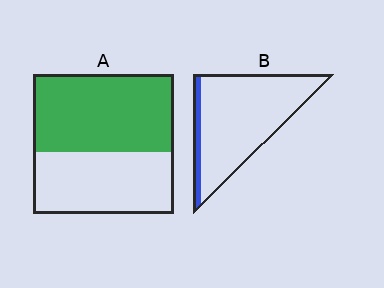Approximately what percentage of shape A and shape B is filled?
A is approximately 55% and B is approximately 10%.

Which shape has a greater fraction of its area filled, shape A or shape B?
Shape A.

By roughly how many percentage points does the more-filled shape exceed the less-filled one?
By roughly 45 percentage points (A over B).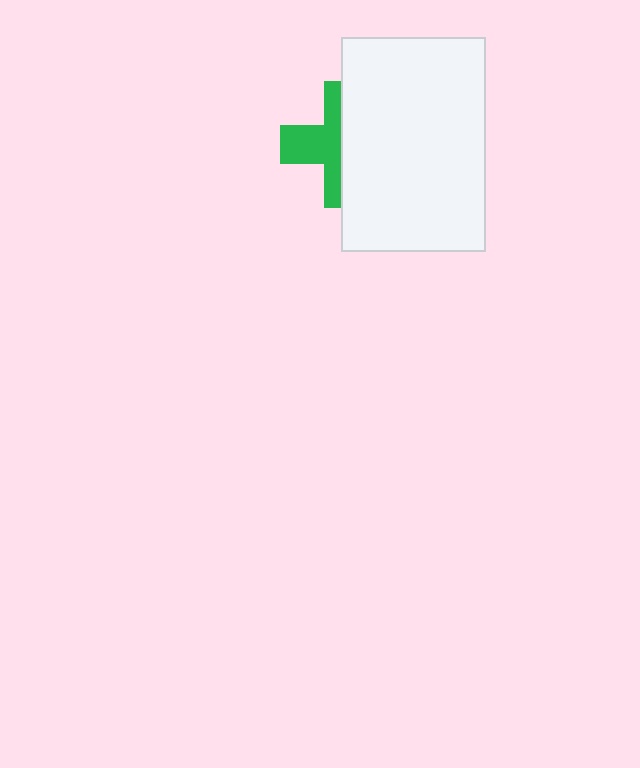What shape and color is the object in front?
The object in front is a white rectangle.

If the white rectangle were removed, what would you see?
You would see the complete green cross.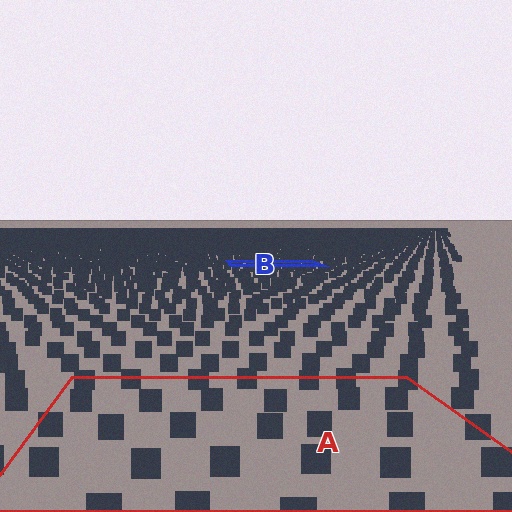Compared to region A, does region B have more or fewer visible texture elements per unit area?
Region B has more texture elements per unit area — they are packed more densely because it is farther away.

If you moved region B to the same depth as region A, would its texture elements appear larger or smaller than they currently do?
They would appear larger. At a closer depth, the same texture elements are projected at a bigger on-screen size.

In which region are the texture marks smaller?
The texture marks are smaller in region B, because it is farther away.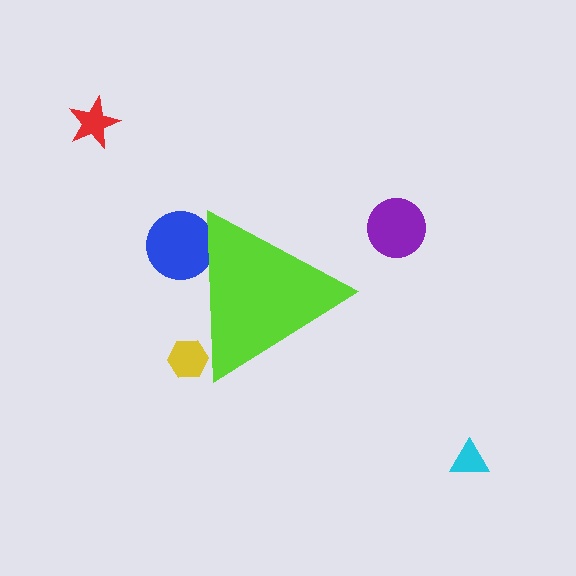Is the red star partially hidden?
No, the red star is fully visible.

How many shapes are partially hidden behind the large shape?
2 shapes are partially hidden.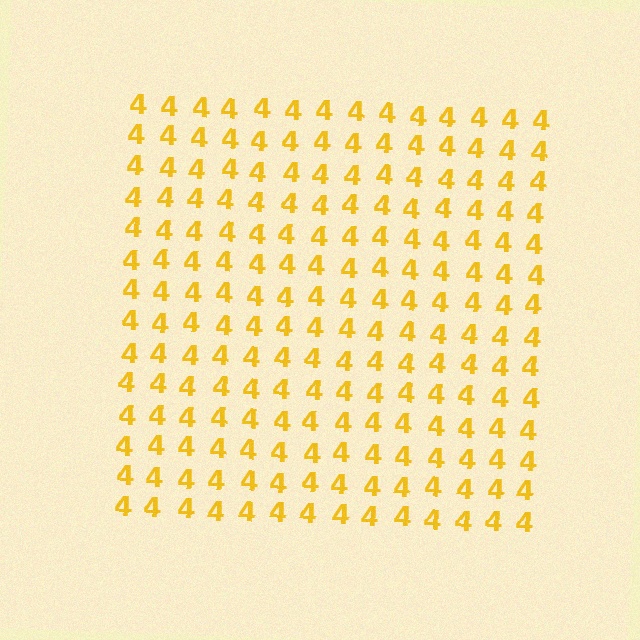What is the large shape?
The large shape is a square.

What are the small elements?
The small elements are digit 4's.